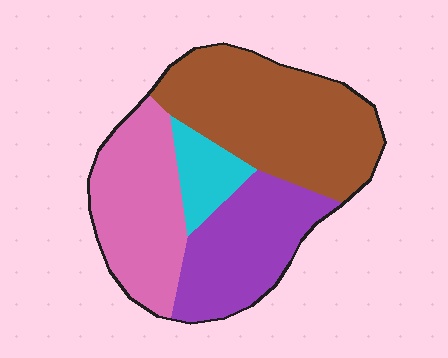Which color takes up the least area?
Cyan, at roughly 10%.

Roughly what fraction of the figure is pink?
Pink covers 27% of the figure.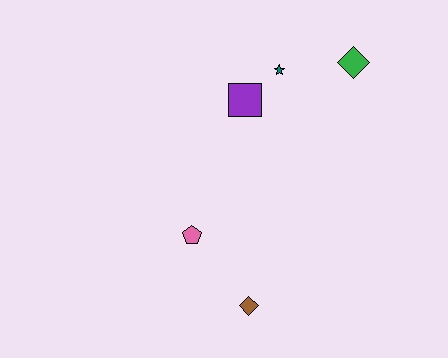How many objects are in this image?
There are 5 objects.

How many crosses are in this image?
There are no crosses.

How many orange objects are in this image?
There are no orange objects.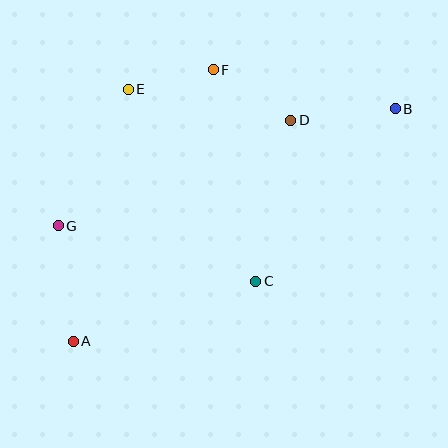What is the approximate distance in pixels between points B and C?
The distance between B and C is approximately 222 pixels.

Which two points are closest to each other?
Points E and F are closest to each other.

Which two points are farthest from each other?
Points A and B are farthest from each other.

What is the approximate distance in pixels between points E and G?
The distance between E and G is approximately 153 pixels.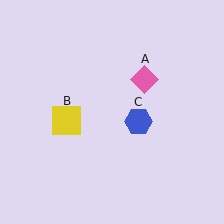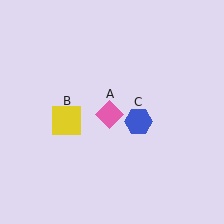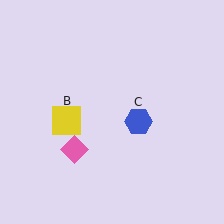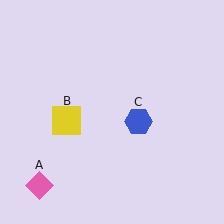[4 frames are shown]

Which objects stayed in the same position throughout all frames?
Yellow square (object B) and blue hexagon (object C) remained stationary.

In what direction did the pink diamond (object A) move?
The pink diamond (object A) moved down and to the left.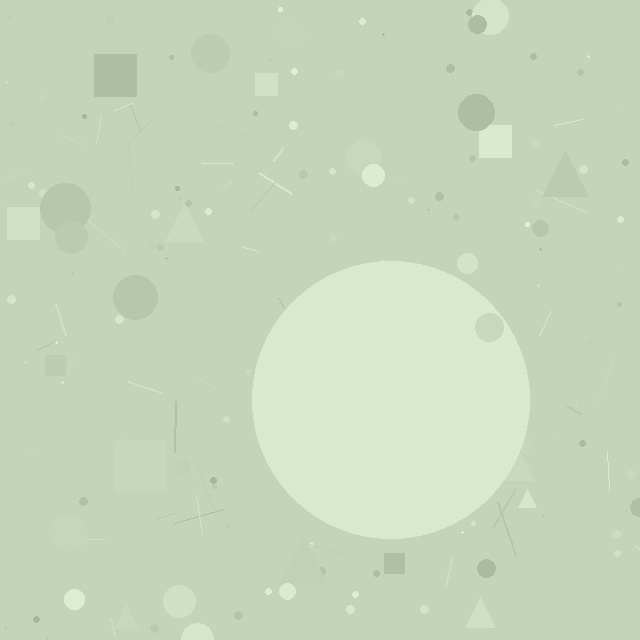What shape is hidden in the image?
A circle is hidden in the image.